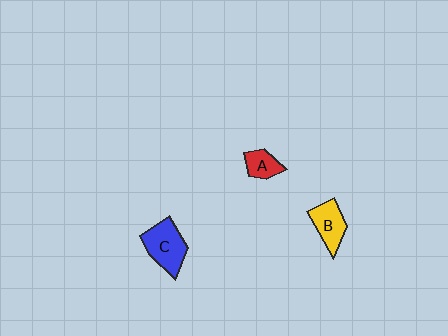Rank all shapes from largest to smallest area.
From largest to smallest: C (blue), B (yellow), A (red).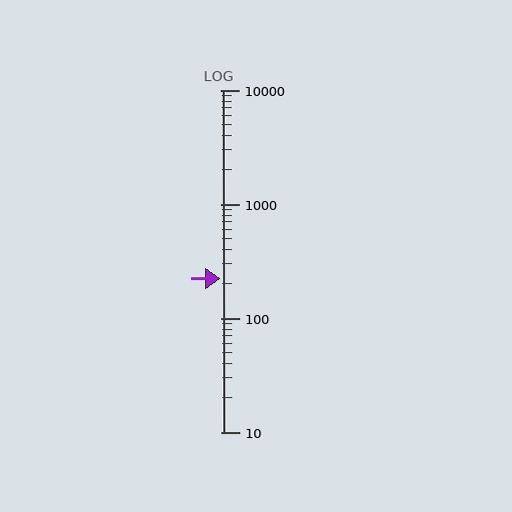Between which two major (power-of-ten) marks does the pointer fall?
The pointer is between 100 and 1000.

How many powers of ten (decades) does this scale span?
The scale spans 3 decades, from 10 to 10000.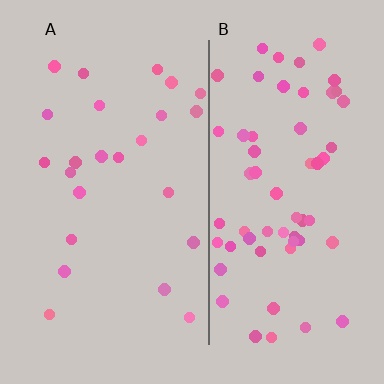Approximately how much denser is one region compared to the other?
Approximately 2.6× — region B over region A.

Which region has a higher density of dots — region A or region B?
B (the right).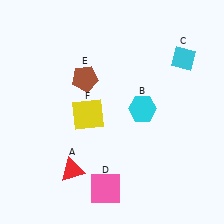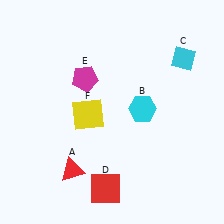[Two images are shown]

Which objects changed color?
D changed from pink to red. E changed from brown to magenta.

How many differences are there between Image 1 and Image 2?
There are 2 differences between the two images.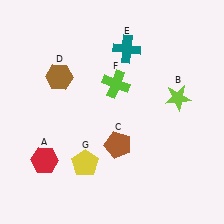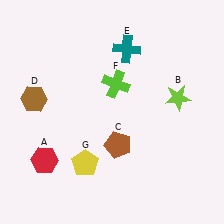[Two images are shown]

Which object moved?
The brown hexagon (D) moved left.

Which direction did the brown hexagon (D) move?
The brown hexagon (D) moved left.